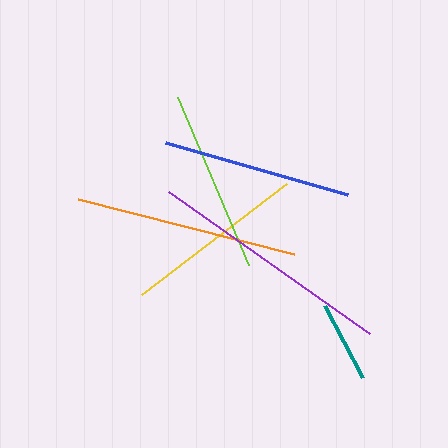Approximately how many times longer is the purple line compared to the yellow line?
The purple line is approximately 1.3 times the length of the yellow line.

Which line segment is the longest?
The purple line is the longest at approximately 246 pixels.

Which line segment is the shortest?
The teal line is the shortest at approximately 82 pixels.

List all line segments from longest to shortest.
From longest to shortest: purple, orange, blue, yellow, lime, teal.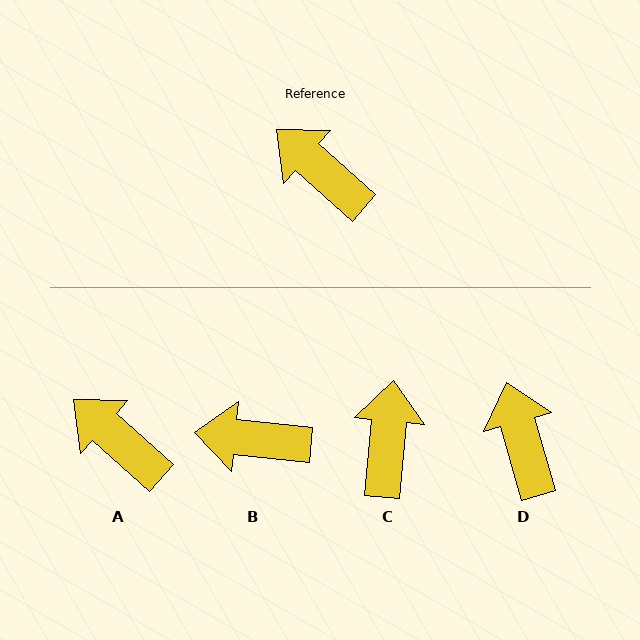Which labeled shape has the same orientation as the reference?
A.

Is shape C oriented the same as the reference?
No, it is off by about 54 degrees.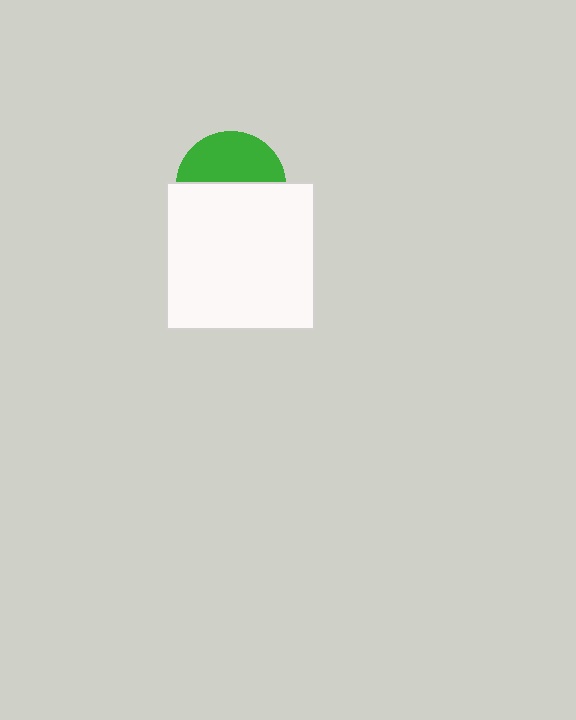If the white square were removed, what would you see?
You would see the complete green circle.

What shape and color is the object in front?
The object in front is a white square.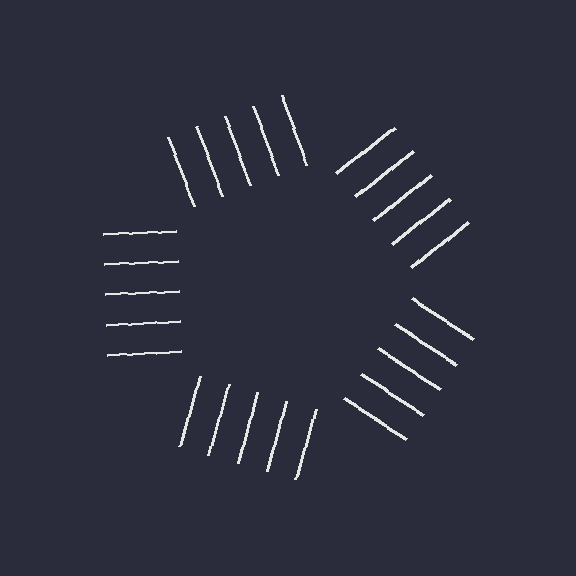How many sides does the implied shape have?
5 sides — the line-ends trace a pentagon.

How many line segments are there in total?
25 — 5 along each of the 5 edges.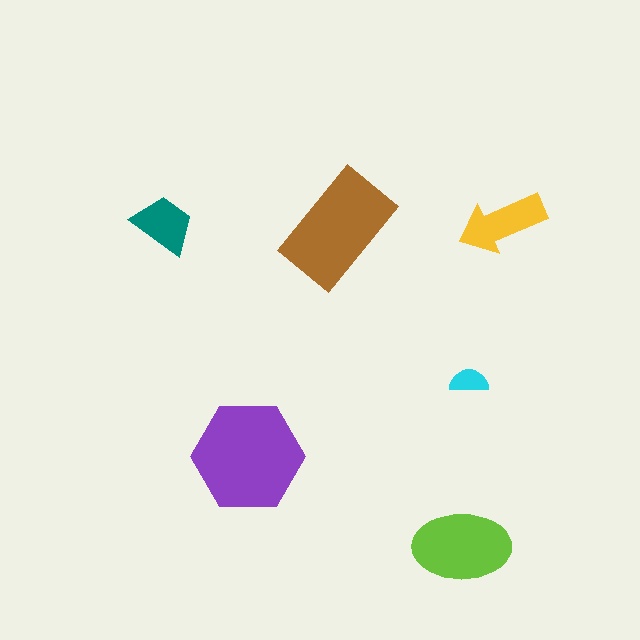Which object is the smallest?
The cyan semicircle.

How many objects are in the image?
There are 6 objects in the image.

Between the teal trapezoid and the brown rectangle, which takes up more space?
The brown rectangle.